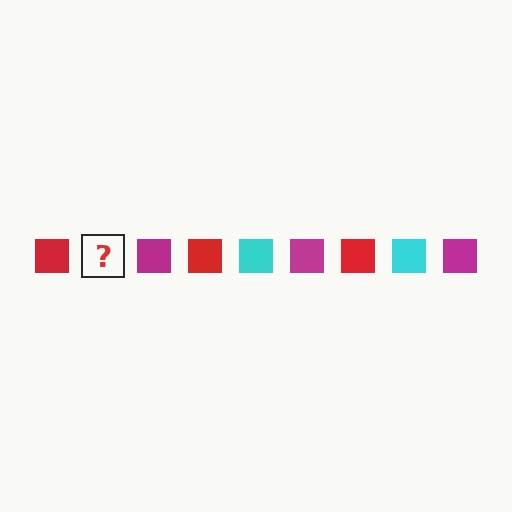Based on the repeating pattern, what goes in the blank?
The blank should be a cyan square.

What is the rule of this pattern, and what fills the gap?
The rule is that the pattern cycles through red, cyan, magenta squares. The gap should be filled with a cyan square.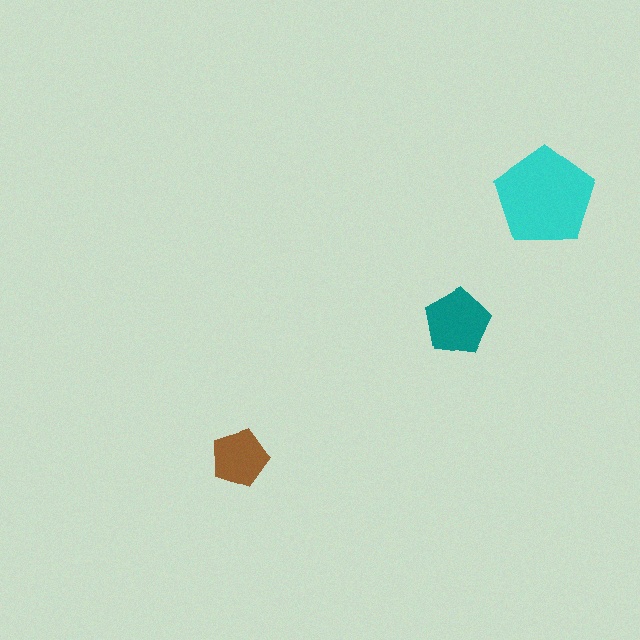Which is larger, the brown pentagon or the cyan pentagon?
The cyan one.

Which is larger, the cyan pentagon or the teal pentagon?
The cyan one.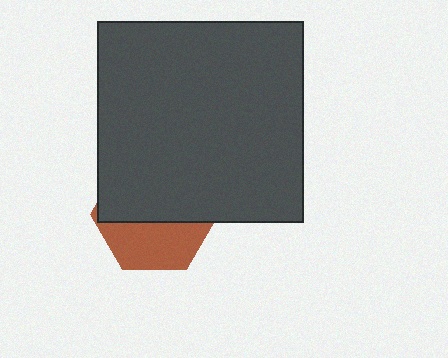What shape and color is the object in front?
The object in front is a dark gray rectangle.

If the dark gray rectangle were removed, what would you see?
You would see the complete brown hexagon.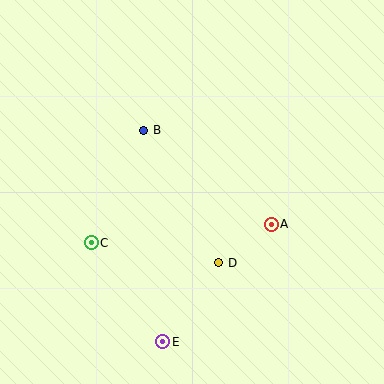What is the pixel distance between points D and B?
The distance between D and B is 152 pixels.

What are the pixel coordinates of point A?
Point A is at (271, 224).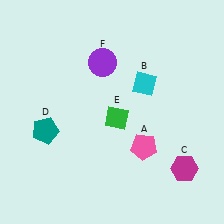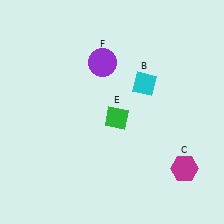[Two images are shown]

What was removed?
The teal pentagon (D), the pink pentagon (A) were removed in Image 2.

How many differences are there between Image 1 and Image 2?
There are 2 differences between the two images.